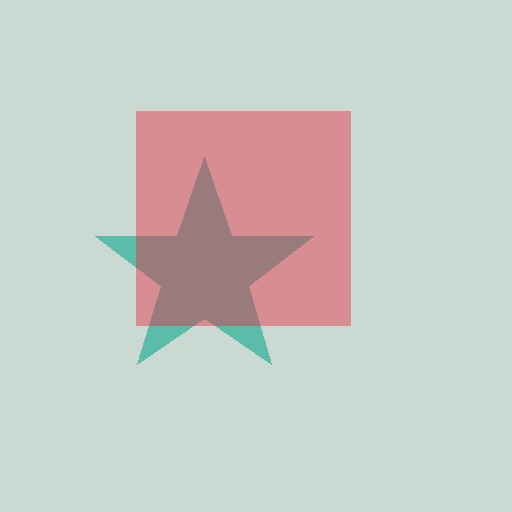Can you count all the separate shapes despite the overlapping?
Yes, there are 2 separate shapes.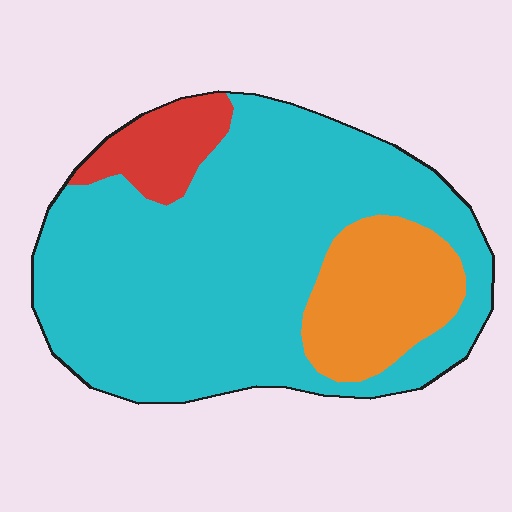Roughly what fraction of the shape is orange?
Orange covers 17% of the shape.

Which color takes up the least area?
Red, at roughly 10%.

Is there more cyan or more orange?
Cyan.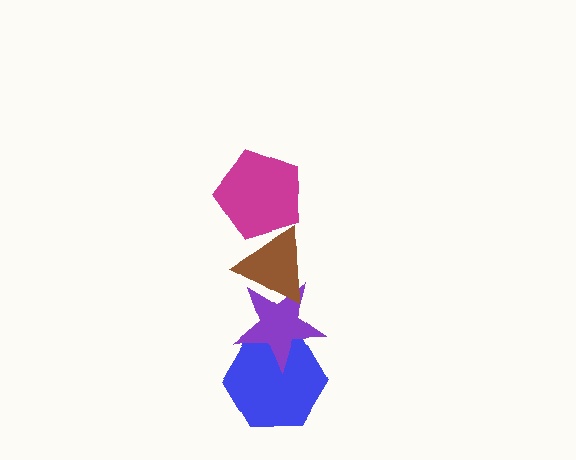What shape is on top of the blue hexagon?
The purple star is on top of the blue hexagon.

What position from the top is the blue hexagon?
The blue hexagon is 4th from the top.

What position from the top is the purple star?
The purple star is 3rd from the top.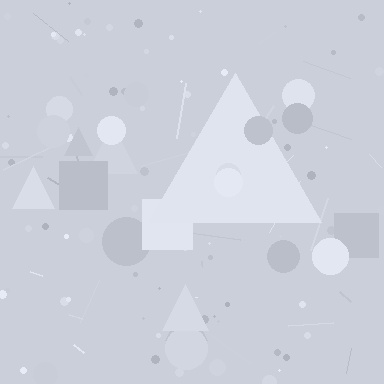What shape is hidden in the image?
A triangle is hidden in the image.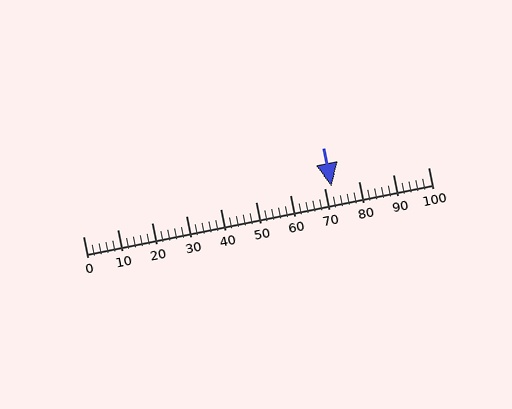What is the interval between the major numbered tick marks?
The major tick marks are spaced 10 units apart.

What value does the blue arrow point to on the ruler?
The blue arrow points to approximately 72.